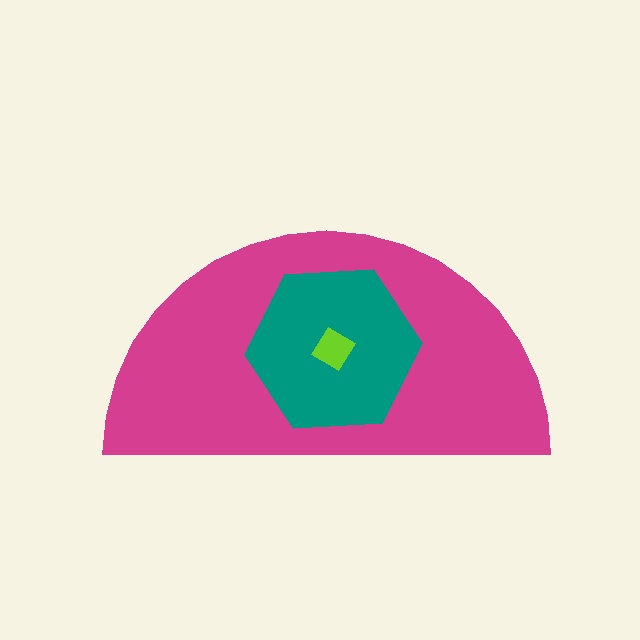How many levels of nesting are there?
3.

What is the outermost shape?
The magenta semicircle.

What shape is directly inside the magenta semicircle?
The teal hexagon.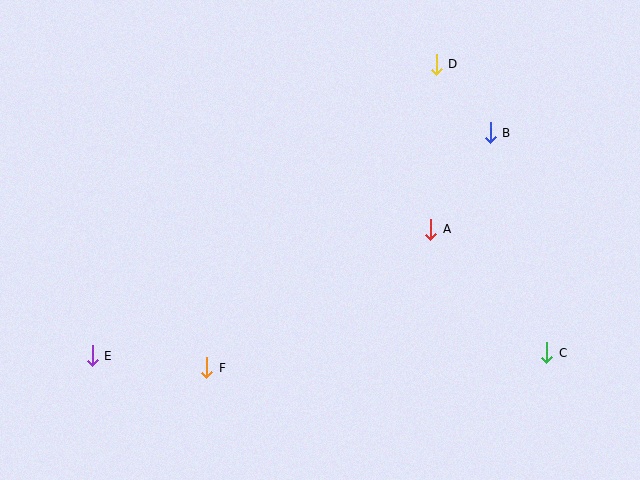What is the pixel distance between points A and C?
The distance between A and C is 170 pixels.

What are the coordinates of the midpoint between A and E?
The midpoint between A and E is at (262, 292).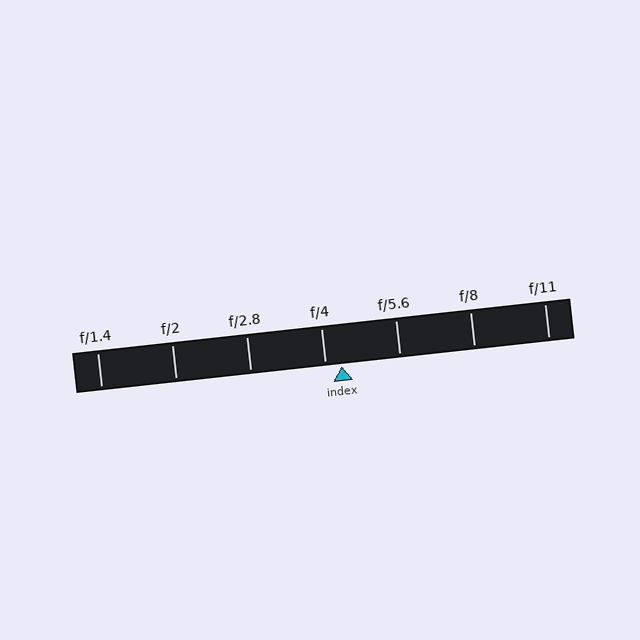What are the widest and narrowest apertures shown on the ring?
The widest aperture shown is f/1.4 and the narrowest is f/11.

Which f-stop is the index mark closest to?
The index mark is closest to f/4.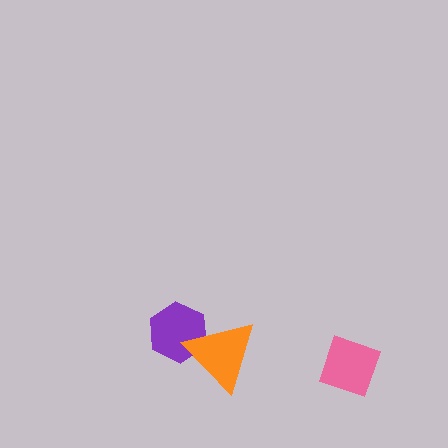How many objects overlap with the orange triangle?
1 object overlaps with the orange triangle.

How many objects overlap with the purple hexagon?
1 object overlaps with the purple hexagon.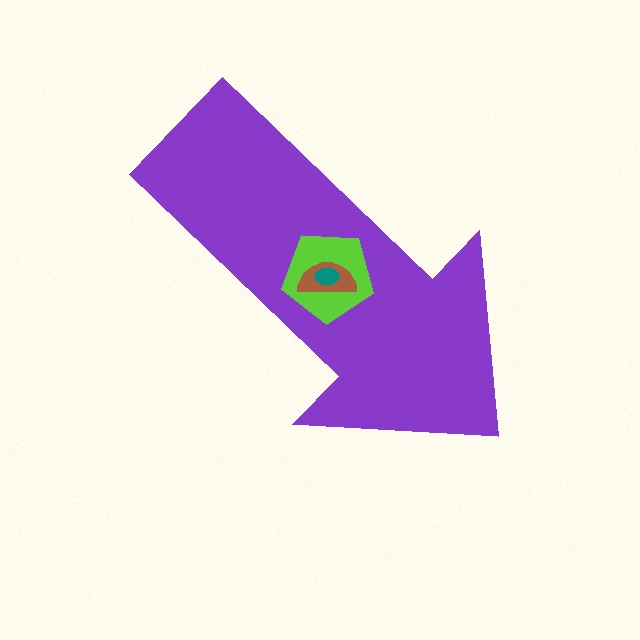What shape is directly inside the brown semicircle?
The teal ellipse.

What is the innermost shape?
The teal ellipse.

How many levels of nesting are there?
4.